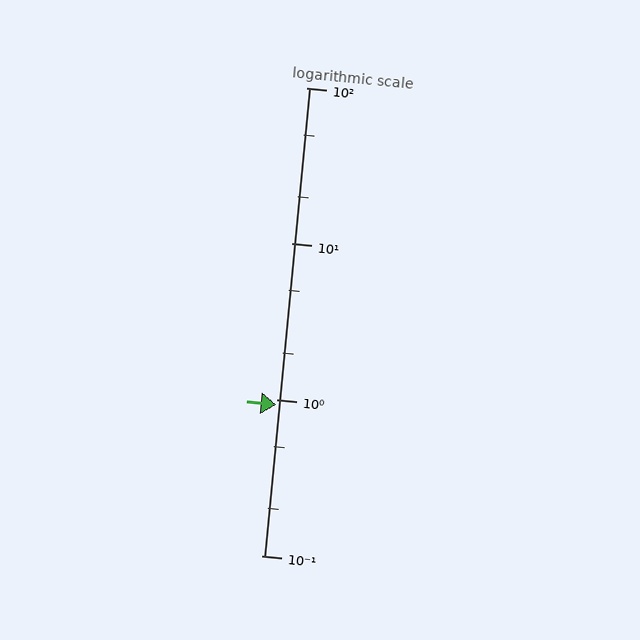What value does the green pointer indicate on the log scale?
The pointer indicates approximately 0.93.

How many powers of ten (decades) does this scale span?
The scale spans 3 decades, from 0.1 to 100.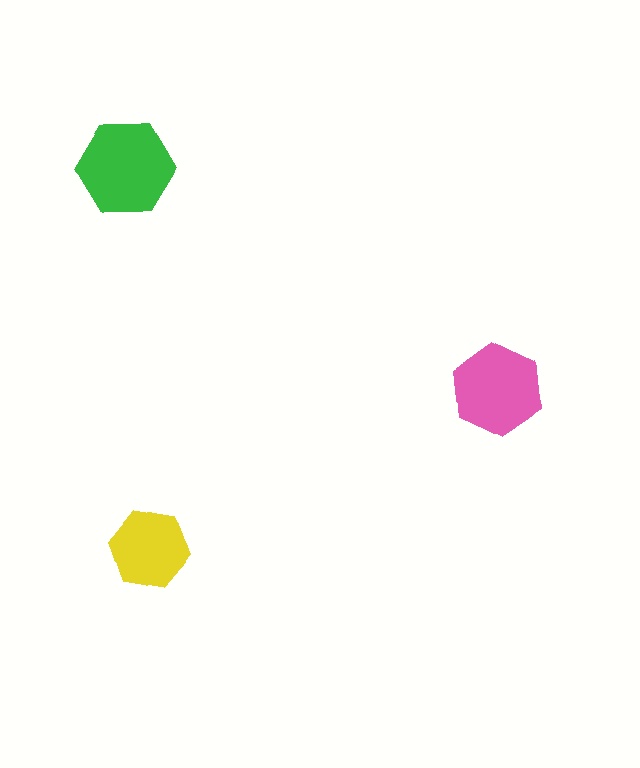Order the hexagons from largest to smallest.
the green one, the pink one, the yellow one.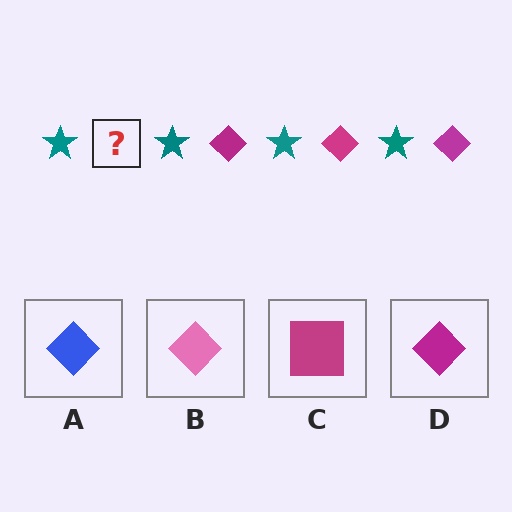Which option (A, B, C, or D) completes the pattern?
D.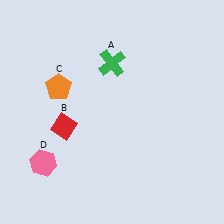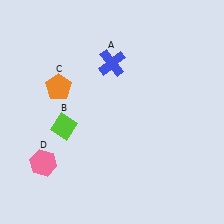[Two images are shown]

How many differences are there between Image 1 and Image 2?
There are 2 differences between the two images.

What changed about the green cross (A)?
In Image 1, A is green. In Image 2, it changed to blue.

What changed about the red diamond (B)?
In Image 1, B is red. In Image 2, it changed to lime.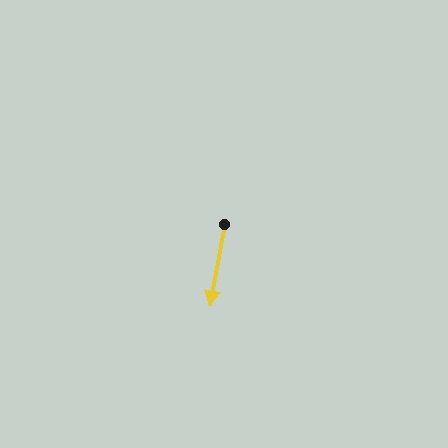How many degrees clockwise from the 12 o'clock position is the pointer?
Approximately 190 degrees.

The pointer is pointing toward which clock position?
Roughly 6 o'clock.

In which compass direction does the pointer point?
South.